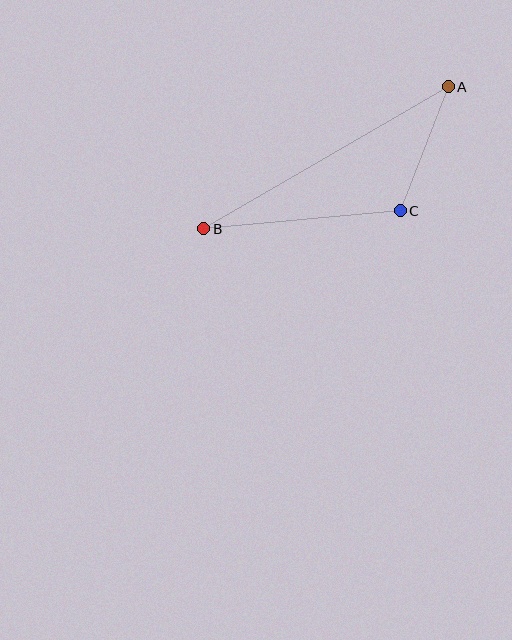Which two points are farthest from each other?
Points A and B are farthest from each other.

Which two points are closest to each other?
Points A and C are closest to each other.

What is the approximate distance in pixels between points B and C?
The distance between B and C is approximately 198 pixels.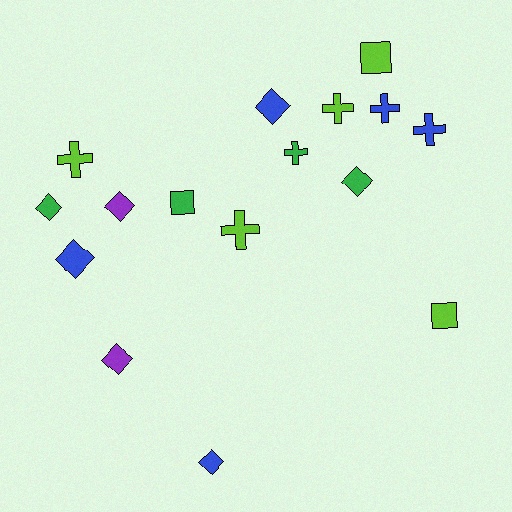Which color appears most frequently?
Blue, with 5 objects.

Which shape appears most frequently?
Diamond, with 7 objects.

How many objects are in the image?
There are 16 objects.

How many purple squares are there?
There are no purple squares.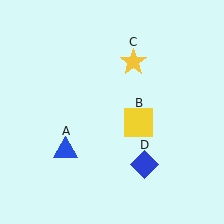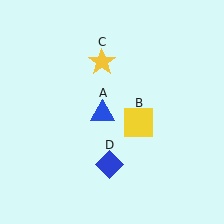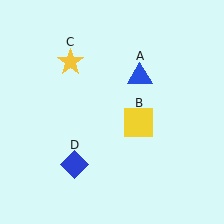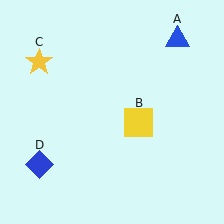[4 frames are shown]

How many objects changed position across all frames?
3 objects changed position: blue triangle (object A), yellow star (object C), blue diamond (object D).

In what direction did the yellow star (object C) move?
The yellow star (object C) moved left.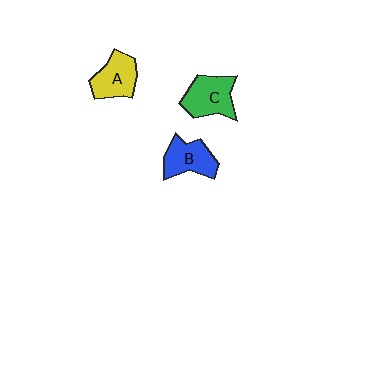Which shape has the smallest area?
Shape A (yellow).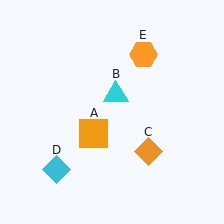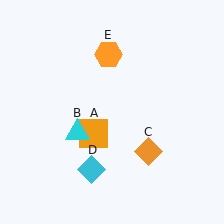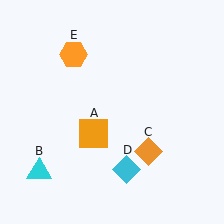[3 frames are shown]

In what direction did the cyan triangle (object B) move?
The cyan triangle (object B) moved down and to the left.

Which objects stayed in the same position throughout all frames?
Orange square (object A) and orange diamond (object C) remained stationary.